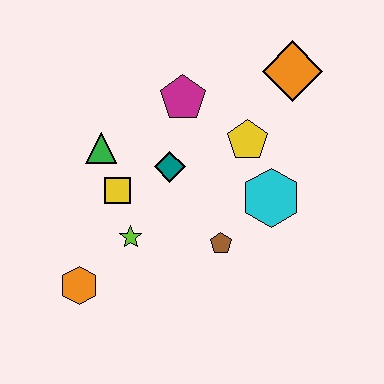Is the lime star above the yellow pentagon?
No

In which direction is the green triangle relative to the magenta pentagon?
The green triangle is to the left of the magenta pentagon.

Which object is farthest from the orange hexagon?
The orange diamond is farthest from the orange hexagon.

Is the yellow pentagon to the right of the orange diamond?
No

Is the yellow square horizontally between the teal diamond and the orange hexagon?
Yes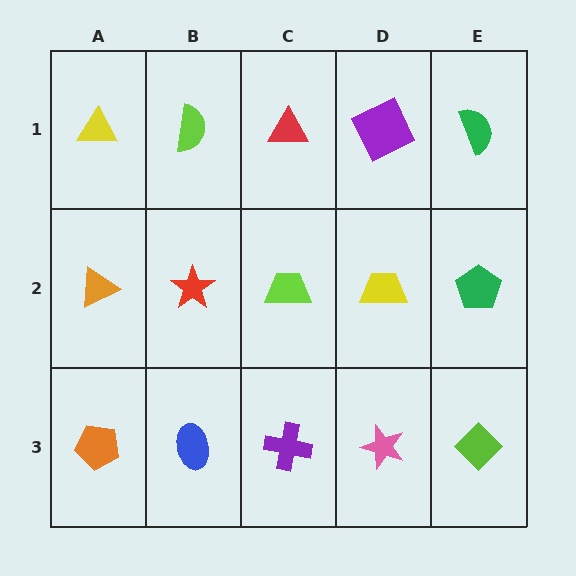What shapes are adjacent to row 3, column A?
An orange triangle (row 2, column A), a blue ellipse (row 3, column B).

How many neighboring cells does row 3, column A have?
2.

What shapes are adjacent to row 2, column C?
A red triangle (row 1, column C), a purple cross (row 3, column C), a red star (row 2, column B), a yellow trapezoid (row 2, column D).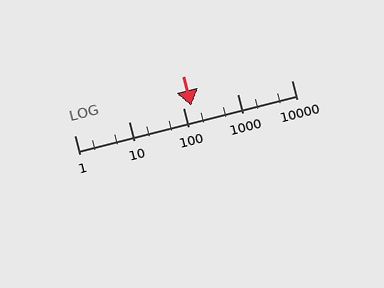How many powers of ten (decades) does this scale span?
The scale spans 4 decades, from 1 to 10000.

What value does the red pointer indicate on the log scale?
The pointer indicates approximately 140.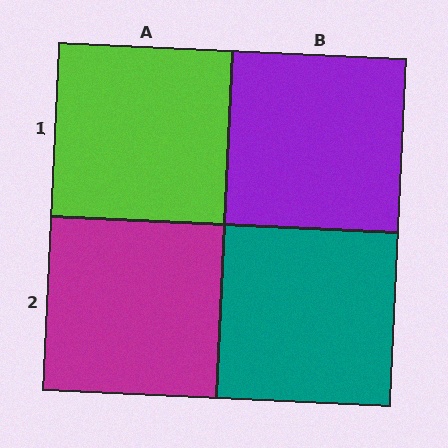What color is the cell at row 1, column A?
Lime.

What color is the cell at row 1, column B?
Purple.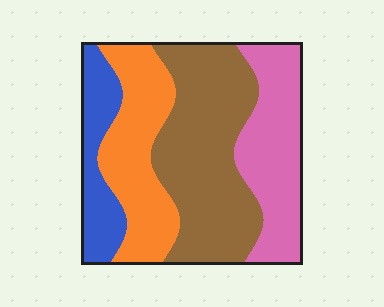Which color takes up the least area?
Blue, at roughly 15%.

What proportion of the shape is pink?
Pink takes up between a sixth and a third of the shape.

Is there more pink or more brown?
Brown.